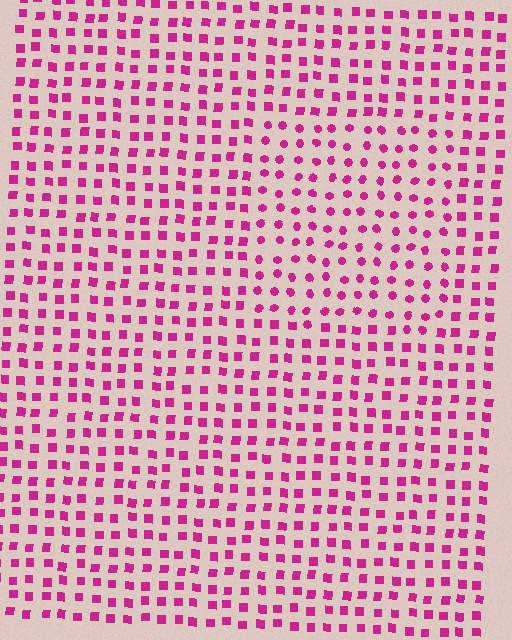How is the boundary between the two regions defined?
The boundary is defined by a change in element shape: circles inside vs. squares outside. All elements share the same color and spacing.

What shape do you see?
I see a rectangle.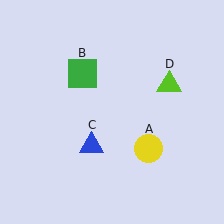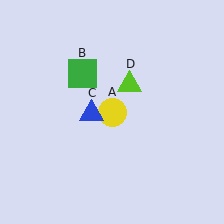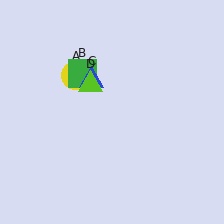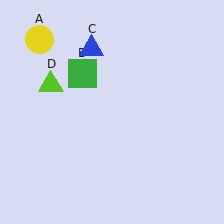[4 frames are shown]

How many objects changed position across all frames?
3 objects changed position: yellow circle (object A), blue triangle (object C), lime triangle (object D).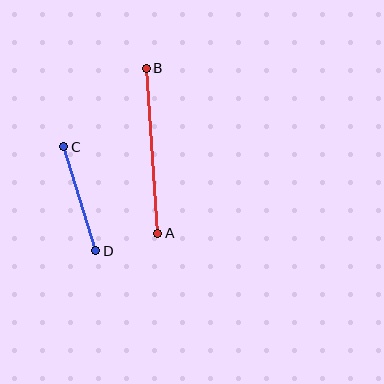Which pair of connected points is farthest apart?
Points A and B are farthest apart.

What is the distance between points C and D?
The distance is approximately 109 pixels.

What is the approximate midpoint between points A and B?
The midpoint is at approximately (152, 151) pixels.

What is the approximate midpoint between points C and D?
The midpoint is at approximately (80, 199) pixels.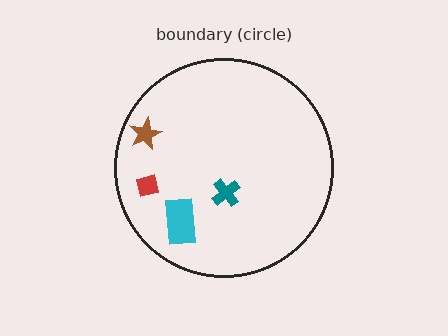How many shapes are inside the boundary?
4 inside, 0 outside.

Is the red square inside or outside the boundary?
Inside.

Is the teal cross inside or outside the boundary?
Inside.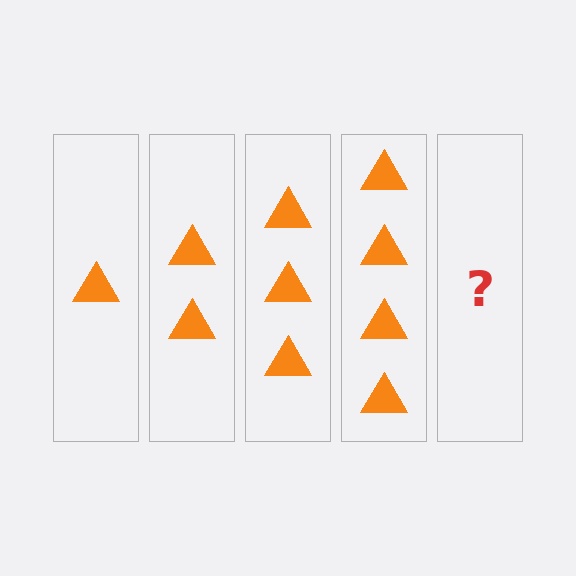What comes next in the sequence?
The next element should be 5 triangles.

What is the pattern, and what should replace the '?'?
The pattern is that each step adds one more triangle. The '?' should be 5 triangles.